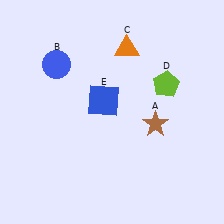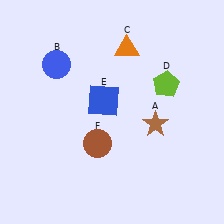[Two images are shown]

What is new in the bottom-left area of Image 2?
A brown circle (F) was added in the bottom-left area of Image 2.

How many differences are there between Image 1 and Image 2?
There is 1 difference between the two images.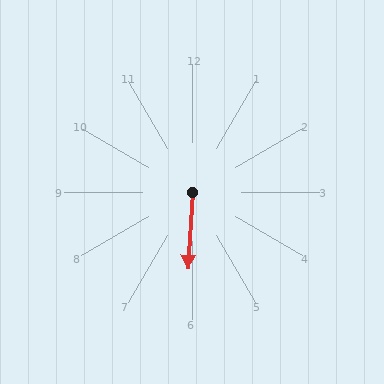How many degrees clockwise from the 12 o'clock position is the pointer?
Approximately 183 degrees.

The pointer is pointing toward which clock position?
Roughly 6 o'clock.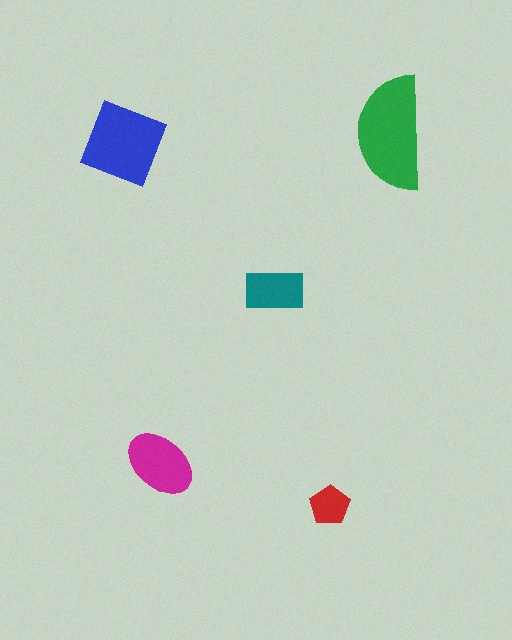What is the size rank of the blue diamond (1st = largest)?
2nd.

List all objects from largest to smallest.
The green semicircle, the blue diamond, the magenta ellipse, the teal rectangle, the red pentagon.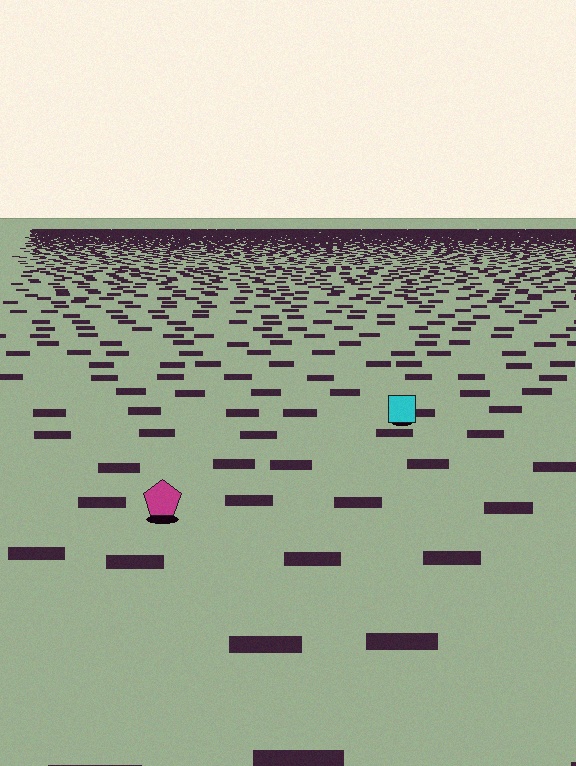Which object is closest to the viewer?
The magenta pentagon is closest. The texture marks near it are larger and more spread out.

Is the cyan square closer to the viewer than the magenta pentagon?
No. The magenta pentagon is closer — you can tell from the texture gradient: the ground texture is coarser near it.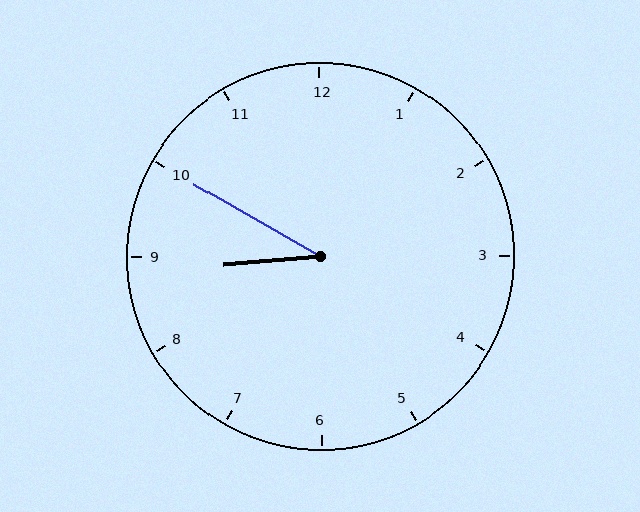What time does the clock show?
8:50.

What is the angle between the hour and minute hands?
Approximately 35 degrees.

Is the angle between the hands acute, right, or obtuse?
It is acute.